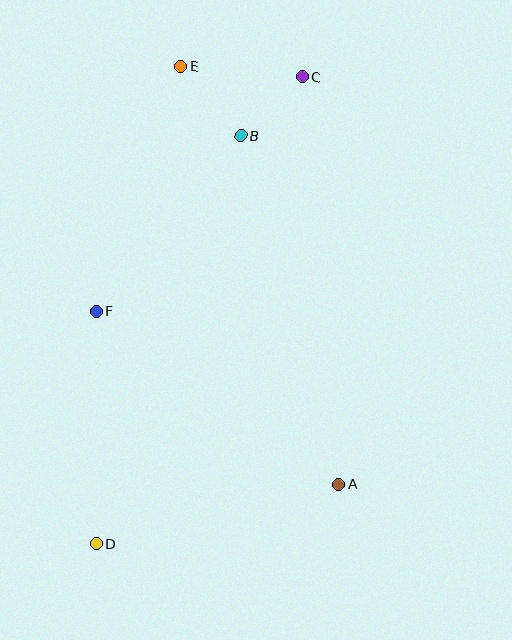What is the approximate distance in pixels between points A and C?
The distance between A and C is approximately 409 pixels.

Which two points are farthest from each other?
Points C and D are farthest from each other.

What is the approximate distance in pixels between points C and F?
The distance between C and F is approximately 312 pixels.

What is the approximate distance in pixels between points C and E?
The distance between C and E is approximately 122 pixels.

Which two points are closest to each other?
Points B and C are closest to each other.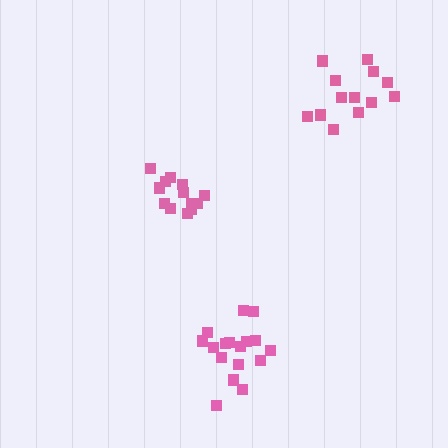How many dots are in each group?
Group 1: 17 dots, Group 2: 13 dots, Group 3: 13 dots (43 total).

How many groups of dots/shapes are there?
There are 3 groups.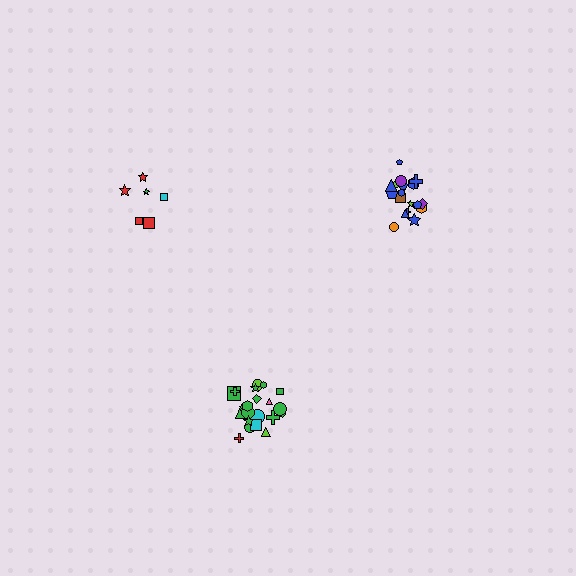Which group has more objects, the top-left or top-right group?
The top-right group.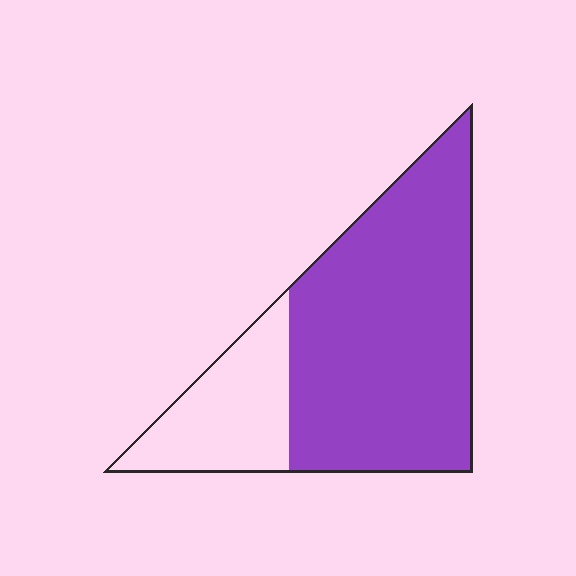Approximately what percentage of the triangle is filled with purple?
Approximately 75%.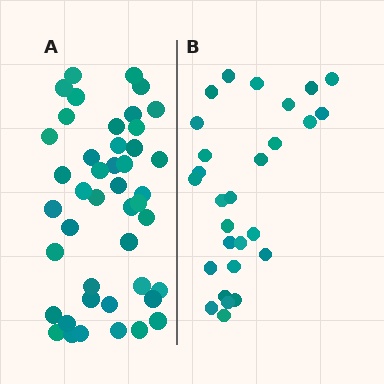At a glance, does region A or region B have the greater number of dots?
Region A (the left region) has more dots.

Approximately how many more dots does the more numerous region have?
Region A has approximately 15 more dots than region B.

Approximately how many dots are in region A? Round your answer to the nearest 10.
About 40 dots. (The exact count is 44, which rounds to 40.)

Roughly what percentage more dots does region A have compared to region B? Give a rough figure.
About 55% more.